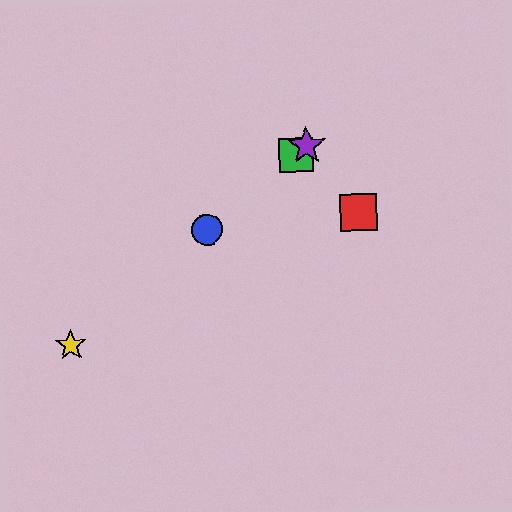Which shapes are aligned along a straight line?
The blue circle, the green square, the yellow star, the purple star are aligned along a straight line.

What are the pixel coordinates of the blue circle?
The blue circle is at (207, 230).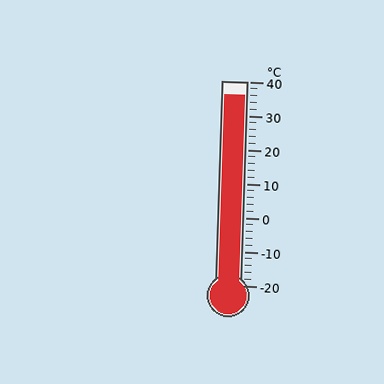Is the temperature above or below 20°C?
The temperature is above 20°C.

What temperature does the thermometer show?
The thermometer shows approximately 36°C.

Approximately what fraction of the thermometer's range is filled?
The thermometer is filled to approximately 95% of its range.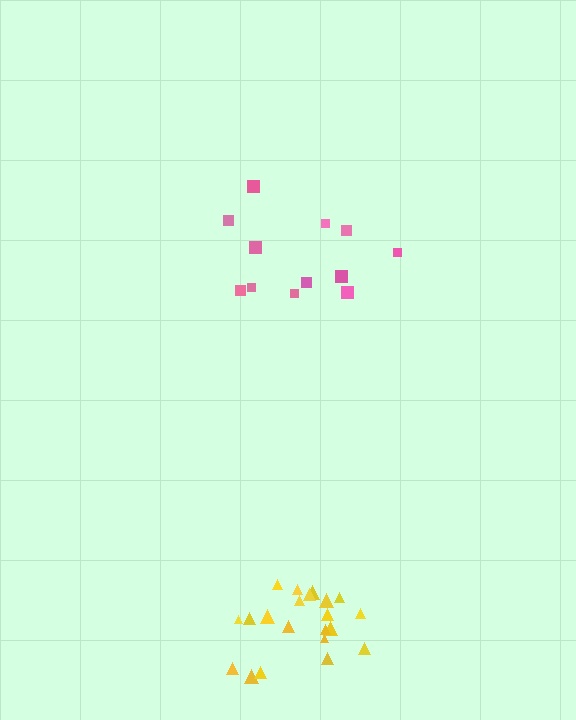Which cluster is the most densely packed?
Yellow.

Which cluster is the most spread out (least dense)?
Pink.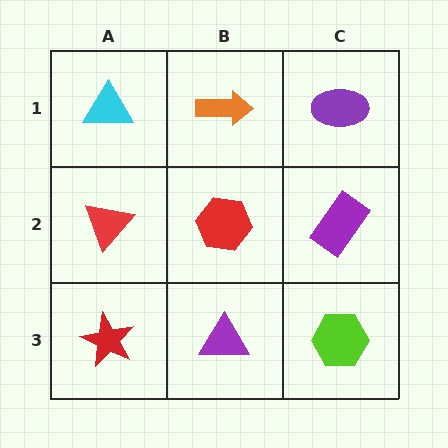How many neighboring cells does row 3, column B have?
3.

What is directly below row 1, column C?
A purple rectangle.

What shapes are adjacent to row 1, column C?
A purple rectangle (row 2, column C), an orange arrow (row 1, column B).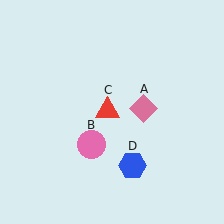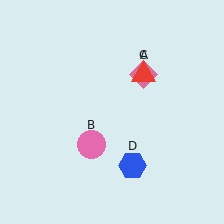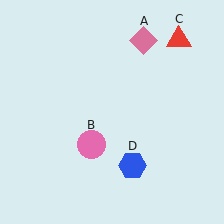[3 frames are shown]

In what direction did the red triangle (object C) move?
The red triangle (object C) moved up and to the right.